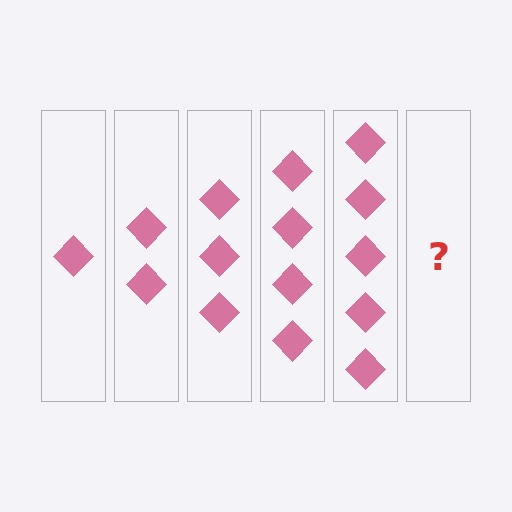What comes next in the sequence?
The next element should be 6 diamonds.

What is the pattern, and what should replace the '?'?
The pattern is that each step adds one more diamond. The '?' should be 6 diamonds.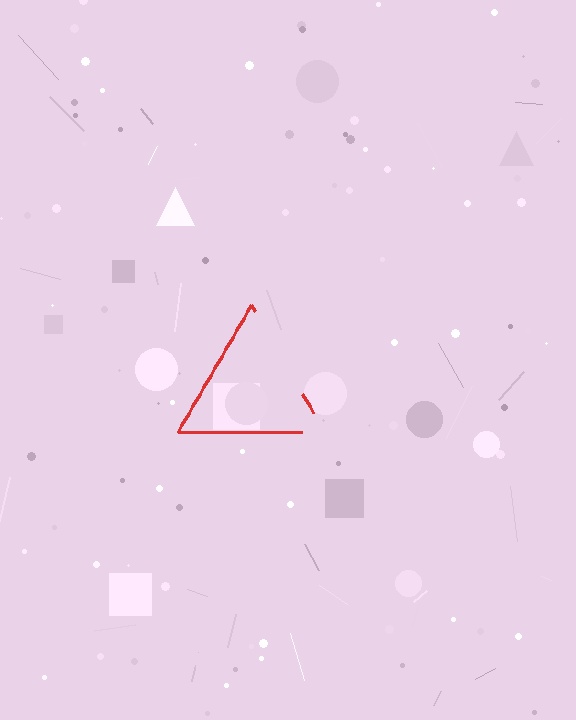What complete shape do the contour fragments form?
The contour fragments form a triangle.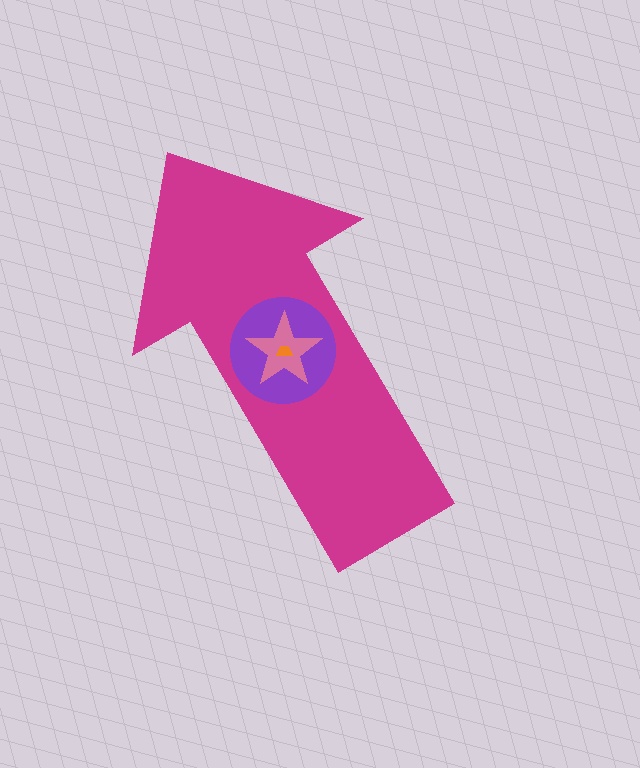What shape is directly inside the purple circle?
The pink star.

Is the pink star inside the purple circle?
Yes.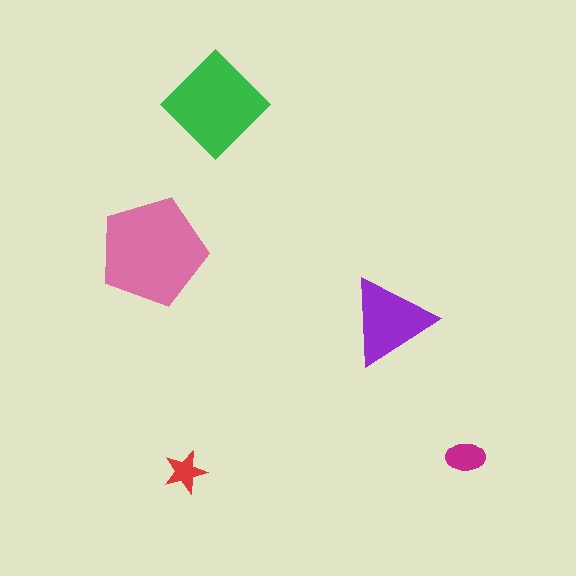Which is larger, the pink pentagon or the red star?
The pink pentagon.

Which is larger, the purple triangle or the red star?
The purple triangle.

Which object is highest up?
The green diamond is topmost.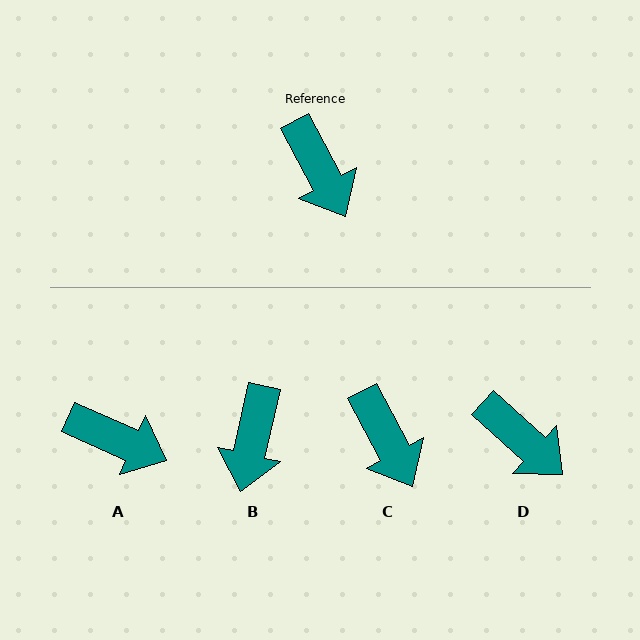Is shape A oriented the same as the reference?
No, it is off by about 38 degrees.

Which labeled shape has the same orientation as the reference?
C.